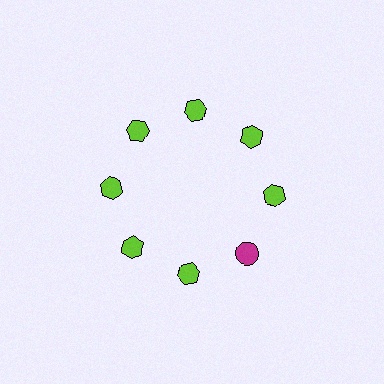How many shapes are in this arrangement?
There are 8 shapes arranged in a ring pattern.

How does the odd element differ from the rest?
It differs in both color (magenta instead of lime) and shape (circle instead of hexagon).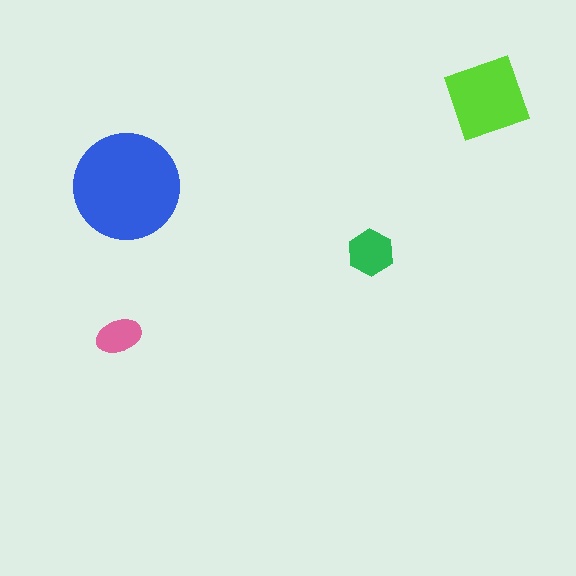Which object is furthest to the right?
The lime square is rightmost.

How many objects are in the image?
There are 4 objects in the image.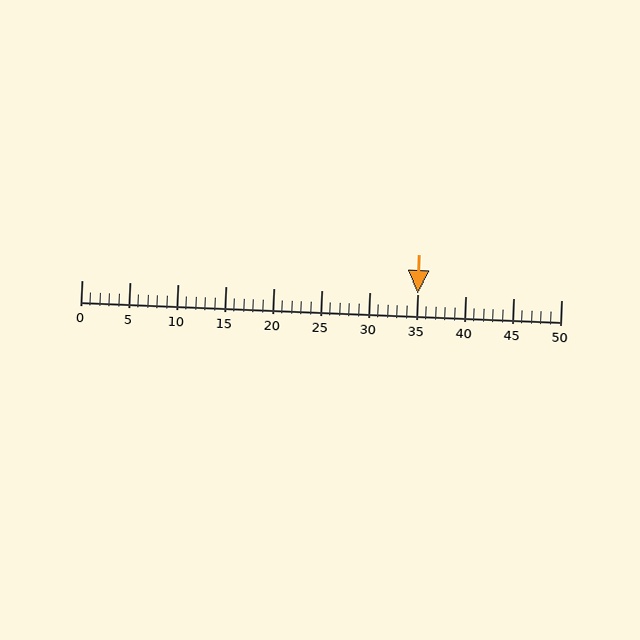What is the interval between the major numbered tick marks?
The major tick marks are spaced 5 units apart.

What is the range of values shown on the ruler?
The ruler shows values from 0 to 50.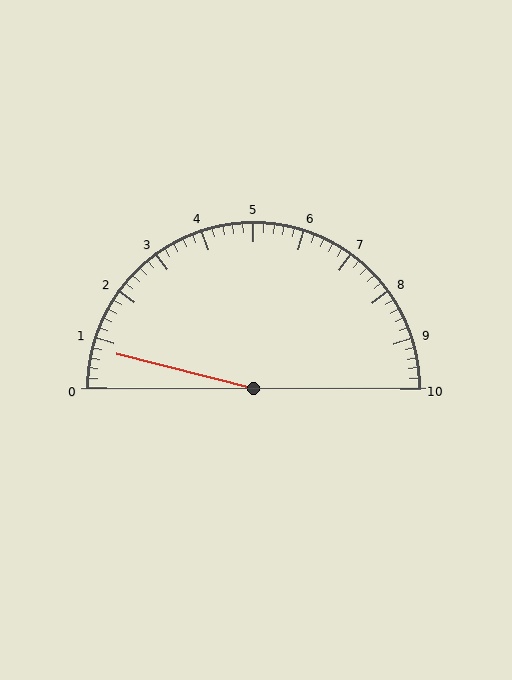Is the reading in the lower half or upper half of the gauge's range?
The reading is in the lower half of the range (0 to 10).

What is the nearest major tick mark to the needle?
The nearest major tick mark is 1.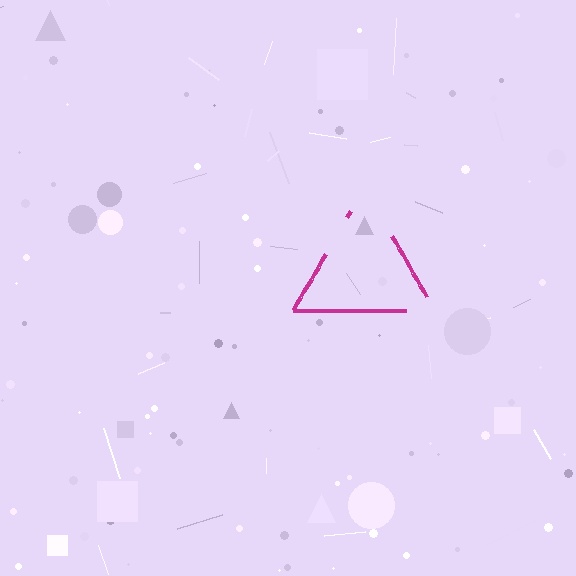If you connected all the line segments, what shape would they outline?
They would outline a triangle.